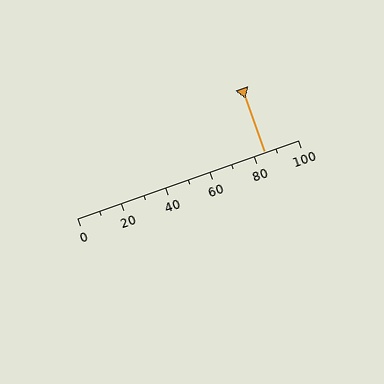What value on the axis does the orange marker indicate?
The marker indicates approximately 85.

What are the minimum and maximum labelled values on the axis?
The axis runs from 0 to 100.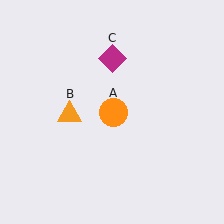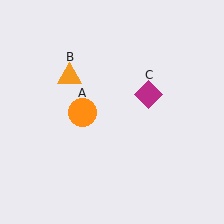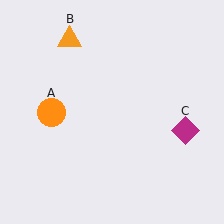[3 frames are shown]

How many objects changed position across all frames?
3 objects changed position: orange circle (object A), orange triangle (object B), magenta diamond (object C).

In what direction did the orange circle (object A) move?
The orange circle (object A) moved left.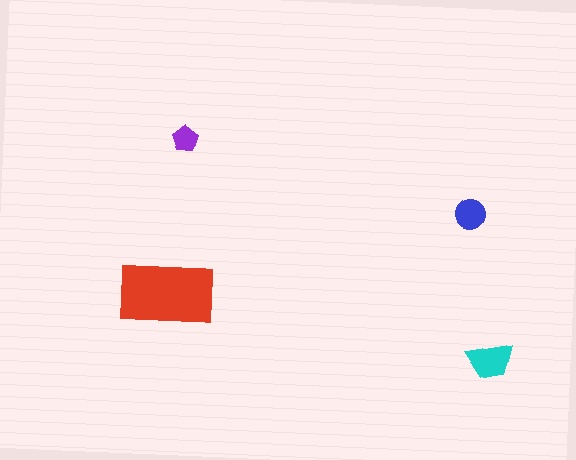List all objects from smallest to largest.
The purple pentagon, the blue circle, the cyan trapezoid, the red rectangle.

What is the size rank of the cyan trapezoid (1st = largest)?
2nd.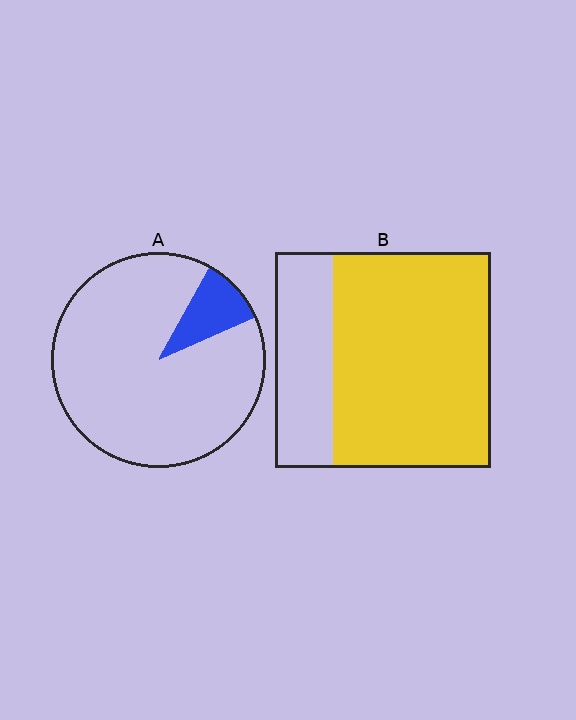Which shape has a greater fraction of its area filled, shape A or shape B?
Shape B.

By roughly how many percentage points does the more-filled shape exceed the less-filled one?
By roughly 65 percentage points (B over A).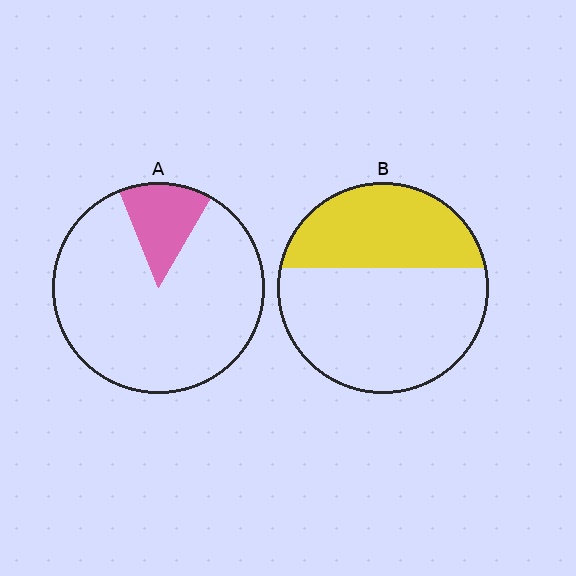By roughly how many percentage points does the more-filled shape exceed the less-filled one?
By roughly 25 percentage points (B over A).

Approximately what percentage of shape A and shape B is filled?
A is approximately 15% and B is approximately 40%.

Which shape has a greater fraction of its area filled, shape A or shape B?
Shape B.